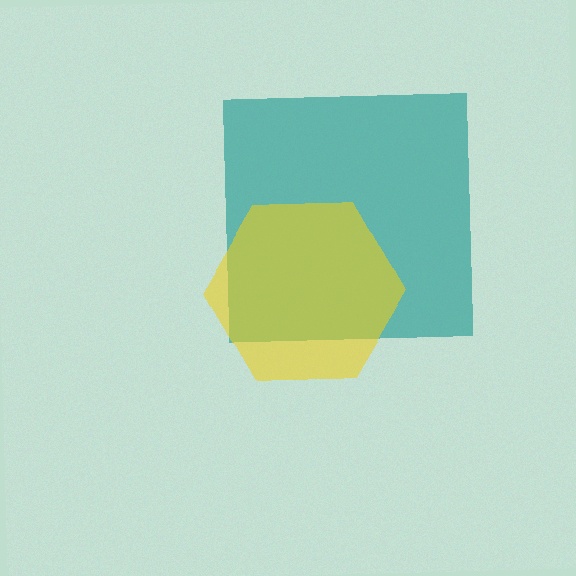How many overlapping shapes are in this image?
There are 2 overlapping shapes in the image.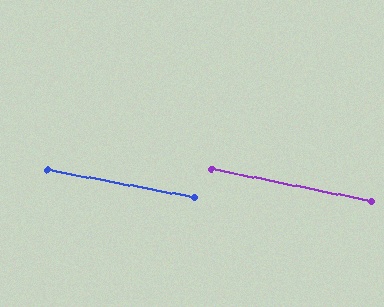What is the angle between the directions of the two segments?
Approximately 1 degree.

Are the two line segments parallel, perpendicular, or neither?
Parallel — their directions differ by only 0.9°.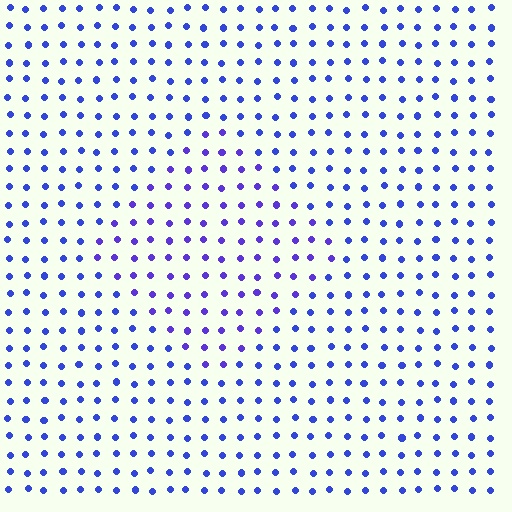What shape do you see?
I see a diamond.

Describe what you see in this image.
The image is filled with small blue elements in a uniform arrangement. A diamond-shaped region is visible where the elements are tinted to a slightly different hue, forming a subtle color boundary.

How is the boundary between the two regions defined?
The boundary is defined purely by a slight shift in hue (about 22 degrees). Spacing, size, and orientation are identical on both sides.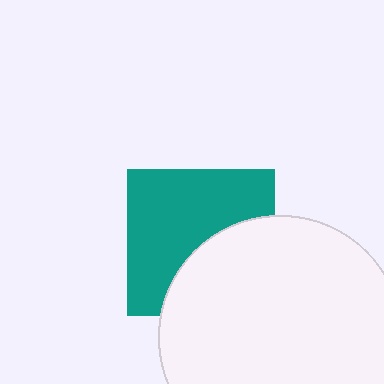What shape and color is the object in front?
The object in front is a white circle.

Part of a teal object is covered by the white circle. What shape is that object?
It is a square.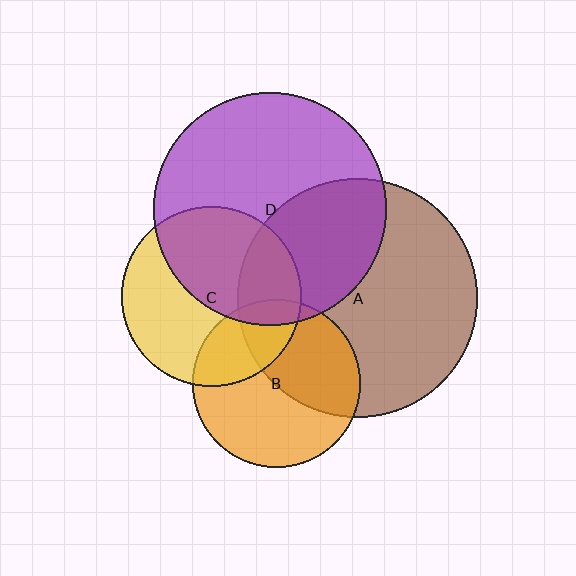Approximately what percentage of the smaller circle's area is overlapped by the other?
Approximately 50%.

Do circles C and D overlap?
Yes.